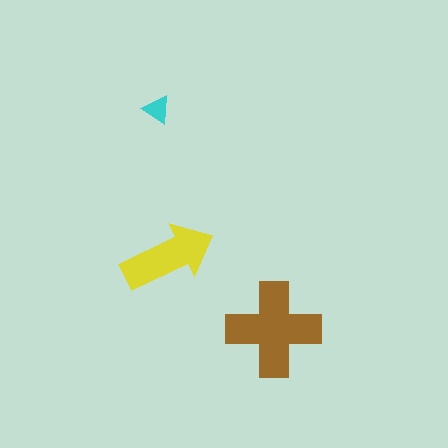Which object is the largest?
The brown cross.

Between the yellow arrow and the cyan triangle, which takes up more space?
The yellow arrow.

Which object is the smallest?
The cyan triangle.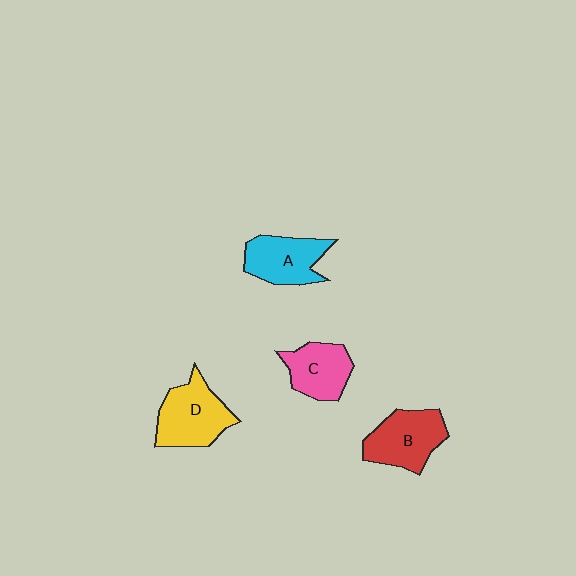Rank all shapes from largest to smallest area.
From largest to smallest: D (yellow), B (red), A (cyan), C (pink).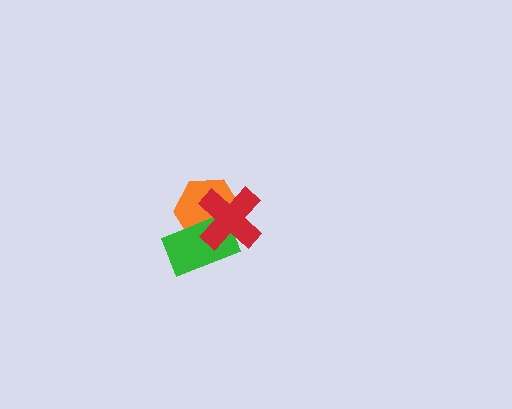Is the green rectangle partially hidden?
Yes, it is partially covered by another shape.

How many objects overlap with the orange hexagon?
2 objects overlap with the orange hexagon.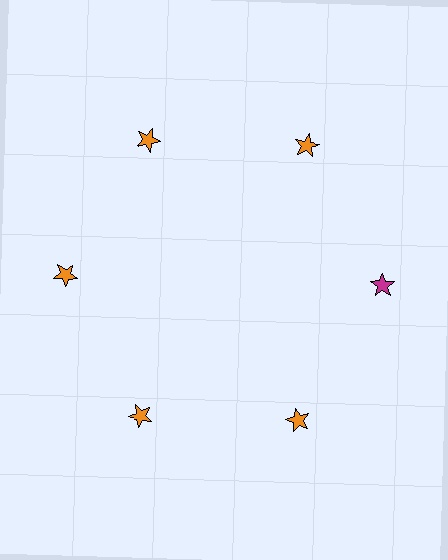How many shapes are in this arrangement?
There are 6 shapes arranged in a ring pattern.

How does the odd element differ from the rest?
It has a different color: magenta instead of orange.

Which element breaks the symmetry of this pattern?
The magenta star at roughly the 3 o'clock position breaks the symmetry. All other shapes are orange stars.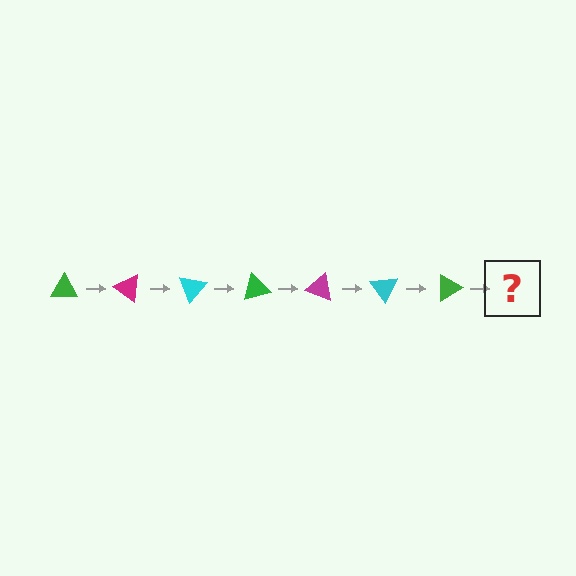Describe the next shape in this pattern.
It should be a magenta triangle, rotated 245 degrees from the start.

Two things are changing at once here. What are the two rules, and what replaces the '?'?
The two rules are that it rotates 35 degrees each step and the color cycles through green, magenta, and cyan. The '?' should be a magenta triangle, rotated 245 degrees from the start.